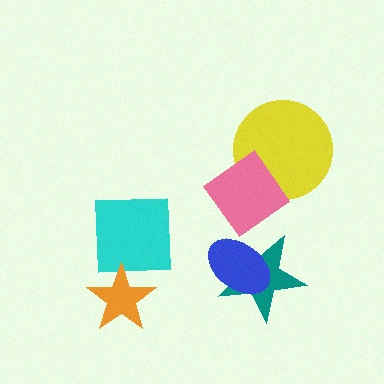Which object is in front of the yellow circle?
The pink diamond is in front of the yellow circle.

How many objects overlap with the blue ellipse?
1 object overlaps with the blue ellipse.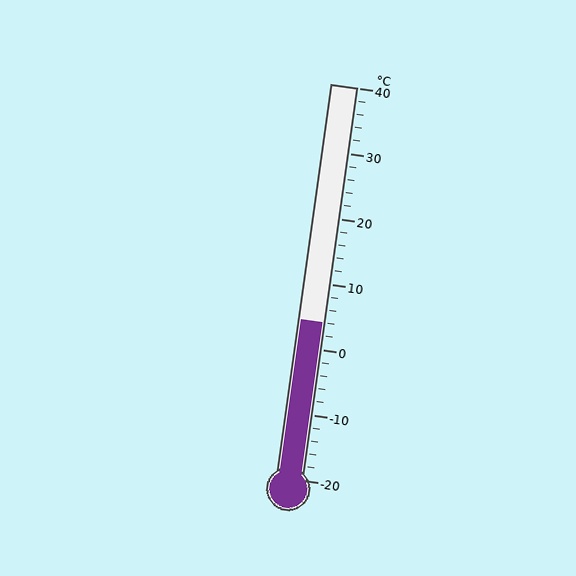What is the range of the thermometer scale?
The thermometer scale ranges from -20°C to 40°C.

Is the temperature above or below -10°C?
The temperature is above -10°C.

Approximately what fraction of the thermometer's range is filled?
The thermometer is filled to approximately 40% of its range.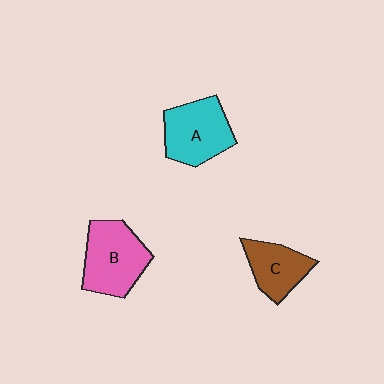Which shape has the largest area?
Shape B (pink).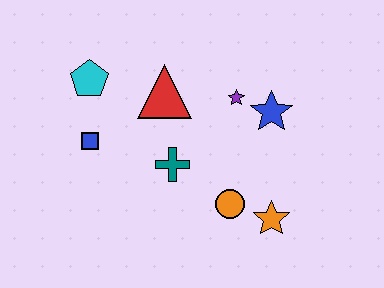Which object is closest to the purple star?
The blue star is closest to the purple star.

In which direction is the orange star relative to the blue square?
The orange star is to the right of the blue square.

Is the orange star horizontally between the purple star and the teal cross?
No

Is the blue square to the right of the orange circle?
No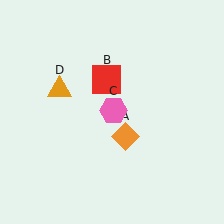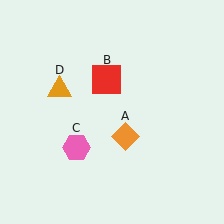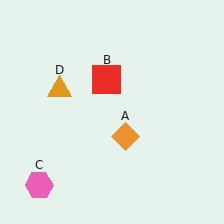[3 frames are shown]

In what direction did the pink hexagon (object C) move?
The pink hexagon (object C) moved down and to the left.